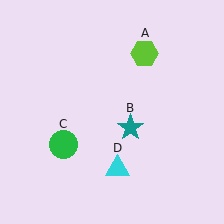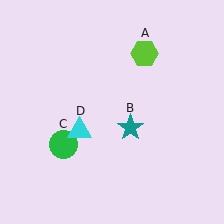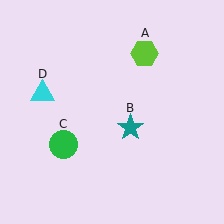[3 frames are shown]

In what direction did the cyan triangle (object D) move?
The cyan triangle (object D) moved up and to the left.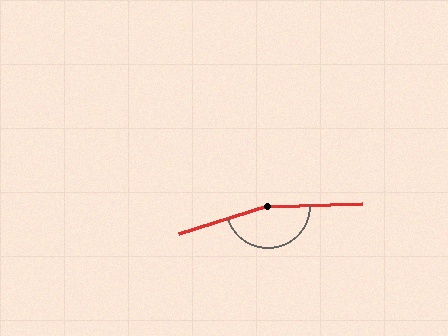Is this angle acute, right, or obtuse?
It is obtuse.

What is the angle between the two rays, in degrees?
Approximately 164 degrees.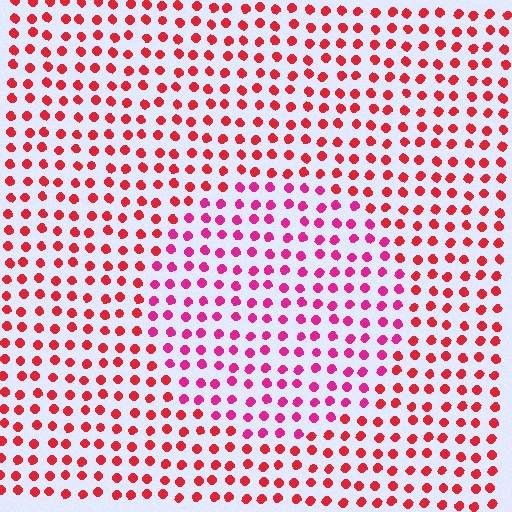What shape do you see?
I see a circle.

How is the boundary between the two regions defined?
The boundary is defined purely by a slight shift in hue (about 31 degrees). Spacing, size, and orientation are identical on both sides.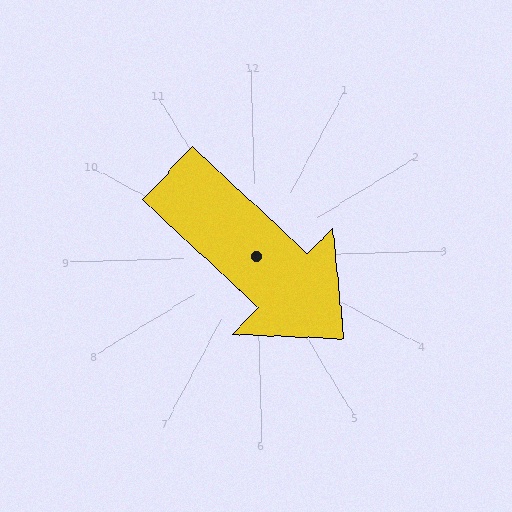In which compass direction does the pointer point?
Southeast.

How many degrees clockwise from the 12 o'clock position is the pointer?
Approximately 135 degrees.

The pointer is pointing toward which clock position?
Roughly 4 o'clock.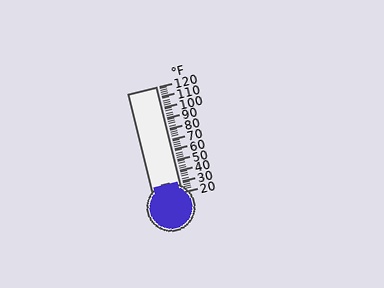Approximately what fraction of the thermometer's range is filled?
The thermometer is filled to approximately 10% of its range.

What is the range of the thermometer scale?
The thermometer scale ranges from 20°F to 120°F.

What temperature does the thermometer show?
The thermometer shows approximately 30°F.